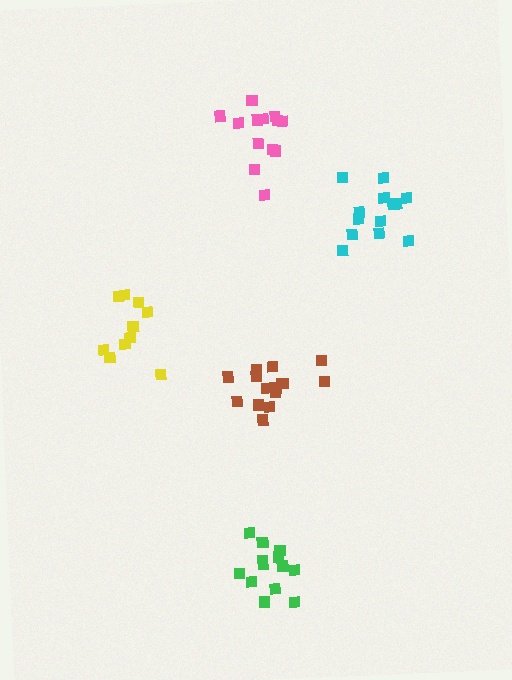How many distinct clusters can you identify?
There are 5 distinct clusters.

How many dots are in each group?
Group 1: 13 dots, Group 2: 13 dots, Group 3: 13 dots, Group 4: 10 dots, Group 5: 15 dots (64 total).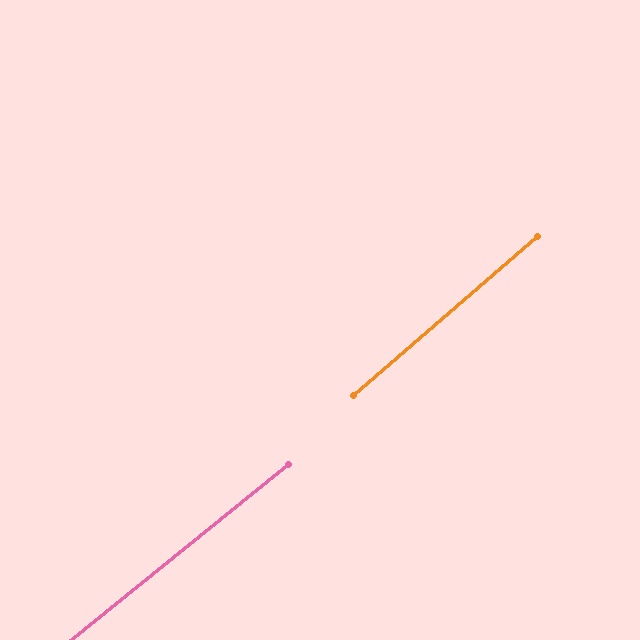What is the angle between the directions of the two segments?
Approximately 2 degrees.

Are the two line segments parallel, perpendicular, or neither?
Parallel — their directions differ by only 1.9°.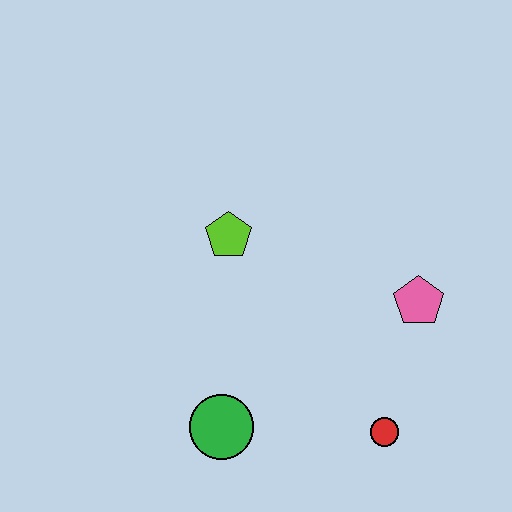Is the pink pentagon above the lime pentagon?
No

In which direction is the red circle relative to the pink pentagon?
The red circle is below the pink pentagon.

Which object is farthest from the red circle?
The lime pentagon is farthest from the red circle.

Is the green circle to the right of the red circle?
No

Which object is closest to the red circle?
The pink pentagon is closest to the red circle.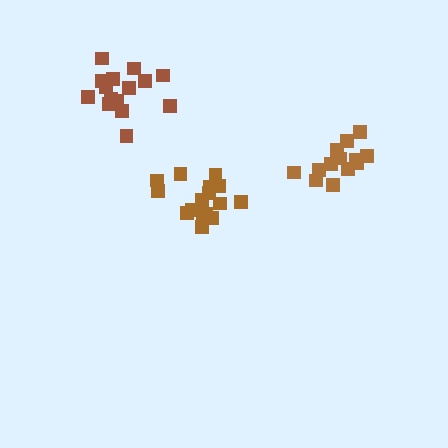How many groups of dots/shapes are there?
There are 3 groups.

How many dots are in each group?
Group 1: 17 dots, Group 2: 15 dots, Group 3: 13 dots (45 total).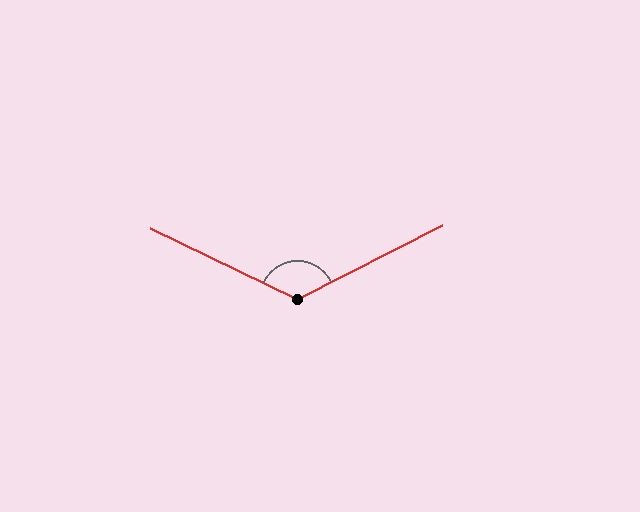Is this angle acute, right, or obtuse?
It is obtuse.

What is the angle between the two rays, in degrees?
Approximately 128 degrees.